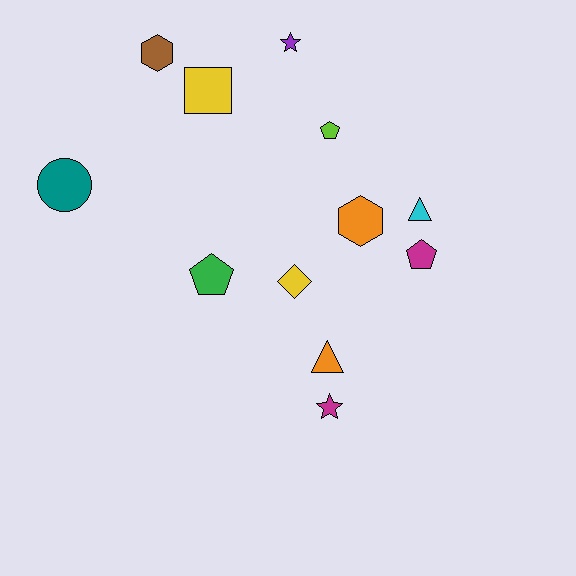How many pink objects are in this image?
There are no pink objects.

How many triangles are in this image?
There are 2 triangles.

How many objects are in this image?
There are 12 objects.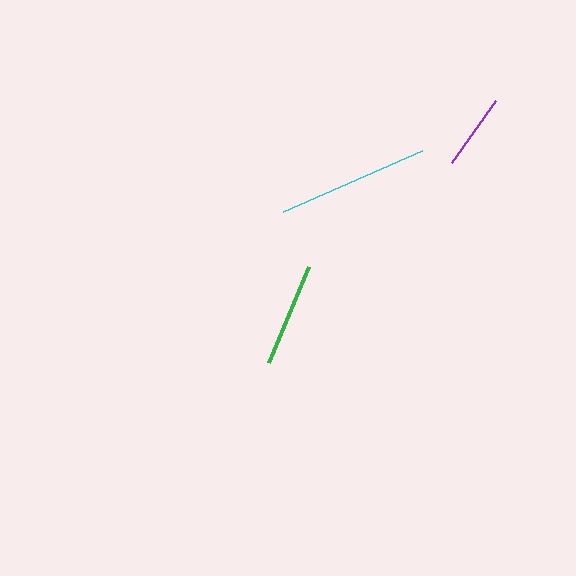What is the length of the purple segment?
The purple segment is approximately 76 pixels long.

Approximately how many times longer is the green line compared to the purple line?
The green line is approximately 1.4 times the length of the purple line.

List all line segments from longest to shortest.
From longest to shortest: cyan, green, purple.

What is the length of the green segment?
The green segment is approximately 104 pixels long.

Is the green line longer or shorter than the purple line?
The green line is longer than the purple line.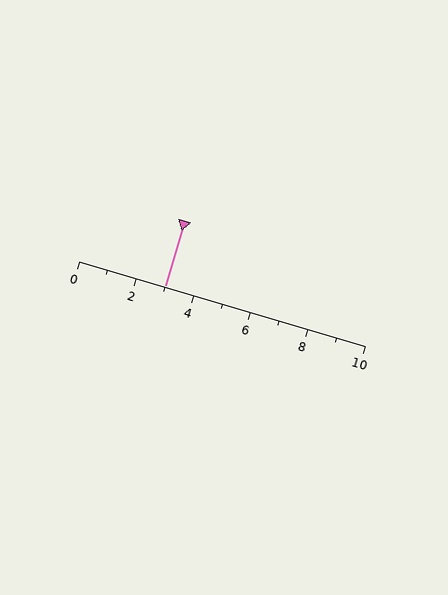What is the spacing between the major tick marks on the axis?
The major ticks are spaced 2 apart.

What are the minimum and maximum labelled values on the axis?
The axis runs from 0 to 10.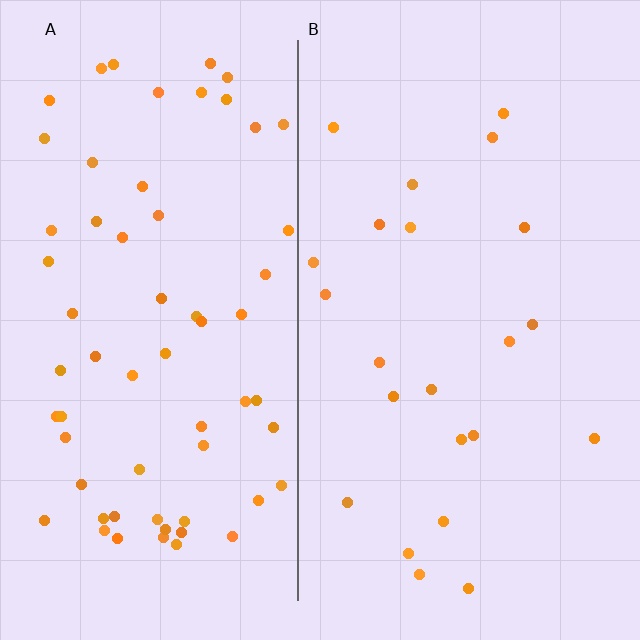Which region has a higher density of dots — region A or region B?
A (the left).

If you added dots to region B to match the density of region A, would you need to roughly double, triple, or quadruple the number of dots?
Approximately triple.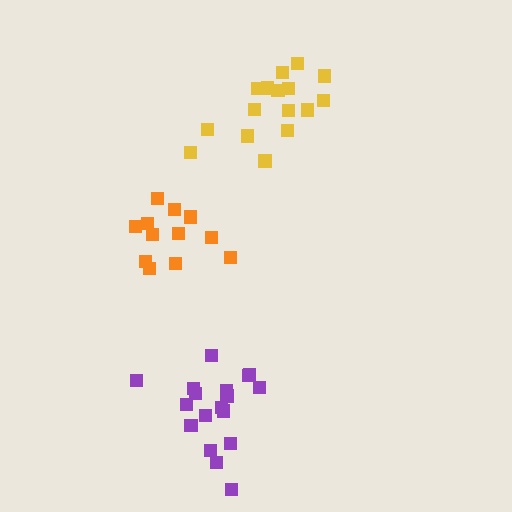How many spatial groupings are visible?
There are 3 spatial groupings.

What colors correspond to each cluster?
The clusters are colored: orange, purple, yellow.